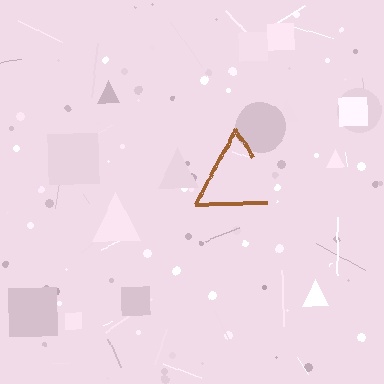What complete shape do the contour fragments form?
The contour fragments form a triangle.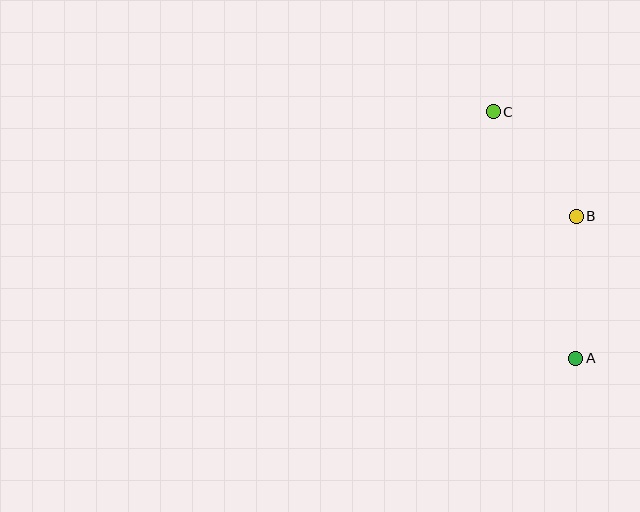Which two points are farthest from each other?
Points A and C are farthest from each other.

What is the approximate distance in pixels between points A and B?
The distance between A and B is approximately 142 pixels.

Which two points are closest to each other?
Points B and C are closest to each other.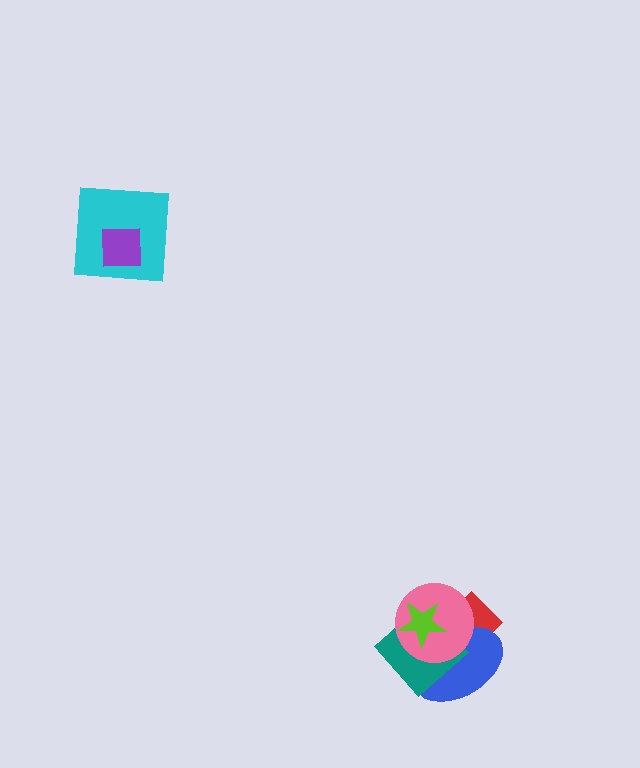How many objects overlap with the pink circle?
4 objects overlap with the pink circle.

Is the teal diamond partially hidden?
Yes, it is partially covered by another shape.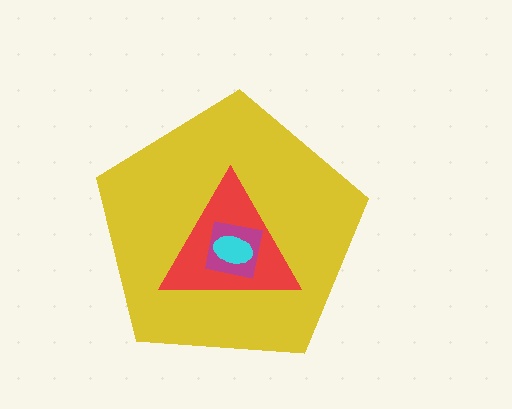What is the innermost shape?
The cyan ellipse.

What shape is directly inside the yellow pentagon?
The red triangle.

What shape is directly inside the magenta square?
The cyan ellipse.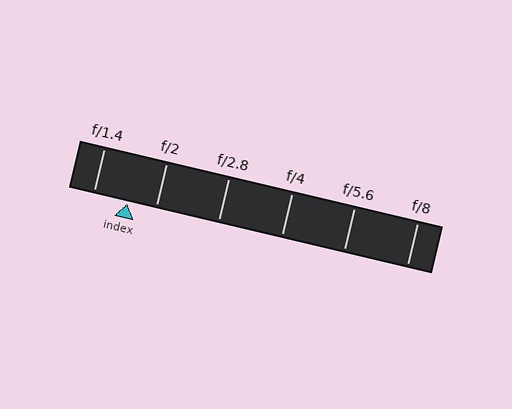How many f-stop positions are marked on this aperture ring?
There are 6 f-stop positions marked.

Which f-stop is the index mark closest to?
The index mark is closest to f/2.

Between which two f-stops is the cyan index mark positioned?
The index mark is between f/1.4 and f/2.